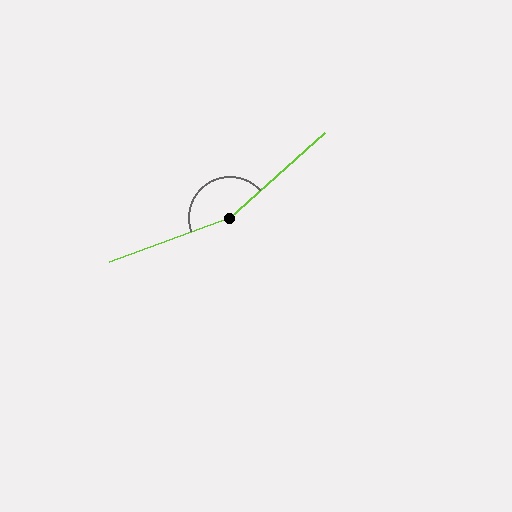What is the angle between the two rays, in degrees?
Approximately 159 degrees.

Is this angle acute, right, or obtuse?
It is obtuse.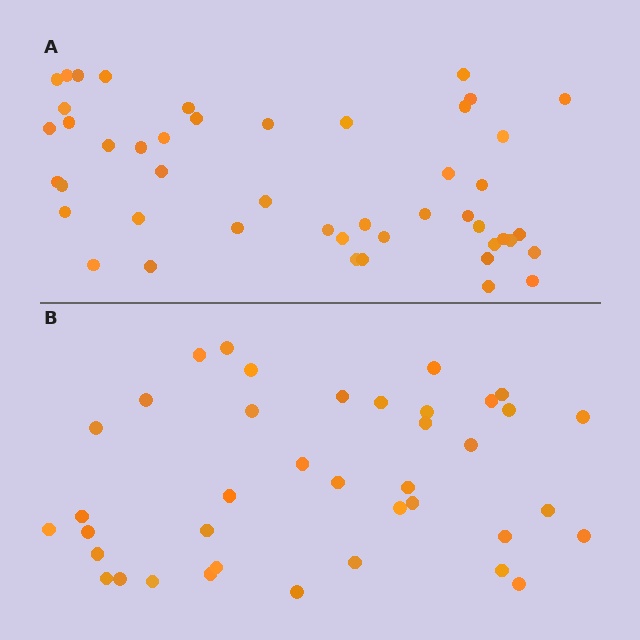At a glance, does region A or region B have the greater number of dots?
Region A (the top region) has more dots.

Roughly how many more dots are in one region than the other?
Region A has roughly 8 or so more dots than region B.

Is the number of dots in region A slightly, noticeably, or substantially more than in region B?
Region A has only slightly more — the two regions are fairly close. The ratio is roughly 1.2 to 1.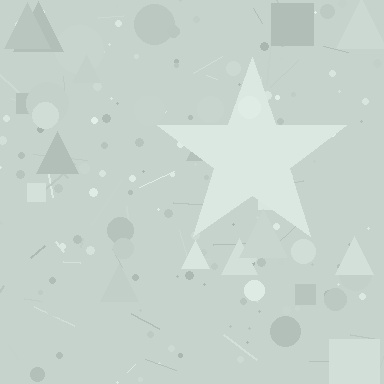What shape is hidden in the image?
A star is hidden in the image.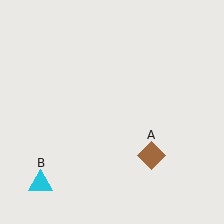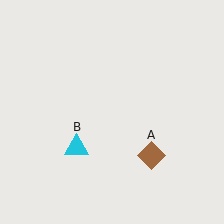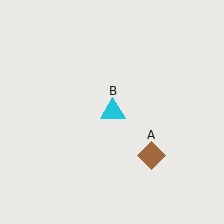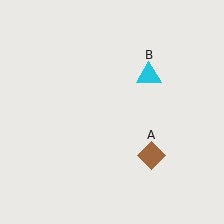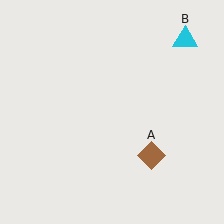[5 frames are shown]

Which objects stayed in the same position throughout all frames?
Brown diamond (object A) remained stationary.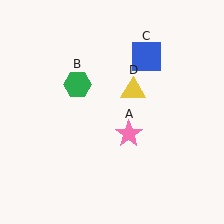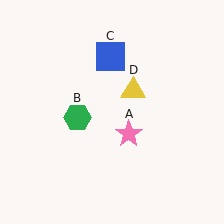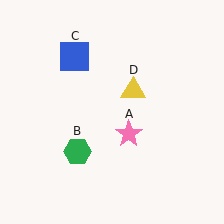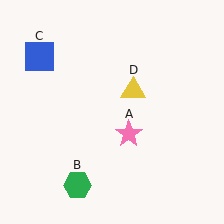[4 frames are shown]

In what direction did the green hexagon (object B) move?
The green hexagon (object B) moved down.